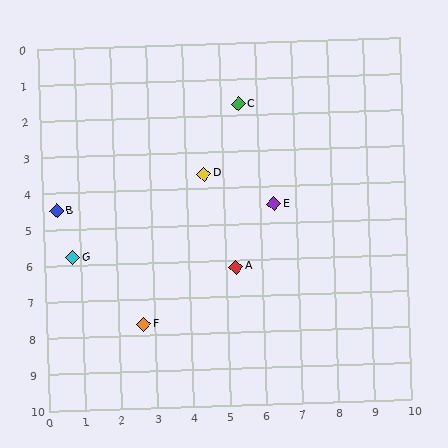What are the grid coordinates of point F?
Point F is at approximately (2.7, 7.7).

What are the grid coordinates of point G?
Point G is at approximately (0.8, 5.8).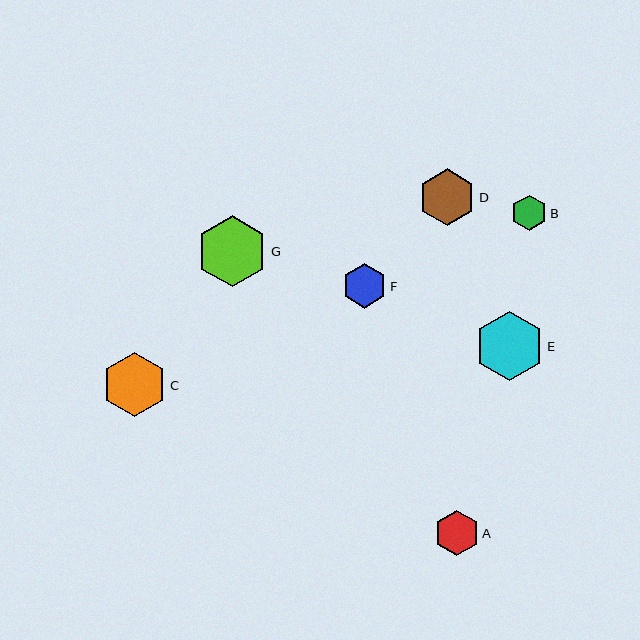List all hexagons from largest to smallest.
From largest to smallest: G, E, C, D, A, F, B.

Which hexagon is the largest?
Hexagon G is the largest with a size of approximately 71 pixels.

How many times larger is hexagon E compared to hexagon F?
Hexagon E is approximately 1.6 times the size of hexagon F.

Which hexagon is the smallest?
Hexagon B is the smallest with a size of approximately 35 pixels.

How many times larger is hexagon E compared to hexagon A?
Hexagon E is approximately 1.5 times the size of hexagon A.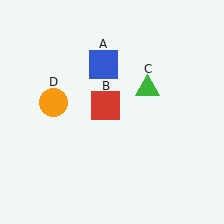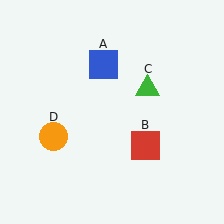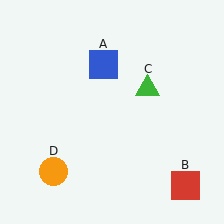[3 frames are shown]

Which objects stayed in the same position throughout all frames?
Blue square (object A) and green triangle (object C) remained stationary.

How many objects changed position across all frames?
2 objects changed position: red square (object B), orange circle (object D).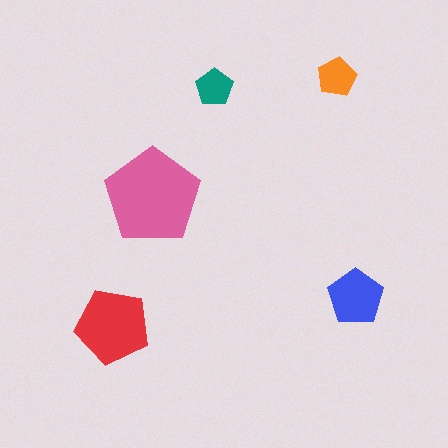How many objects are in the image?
There are 5 objects in the image.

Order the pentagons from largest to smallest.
the pink one, the red one, the blue one, the orange one, the teal one.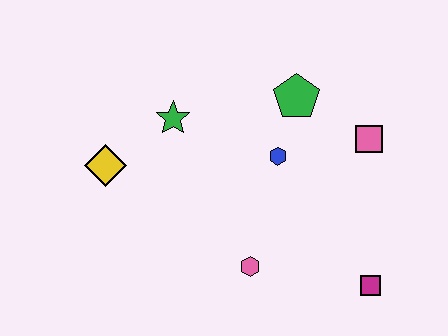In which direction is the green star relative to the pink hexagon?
The green star is above the pink hexagon.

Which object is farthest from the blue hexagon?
The yellow diamond is farthest from the blue hexagon.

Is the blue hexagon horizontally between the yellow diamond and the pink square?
Yes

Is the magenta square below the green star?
Yes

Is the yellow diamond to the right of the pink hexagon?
No